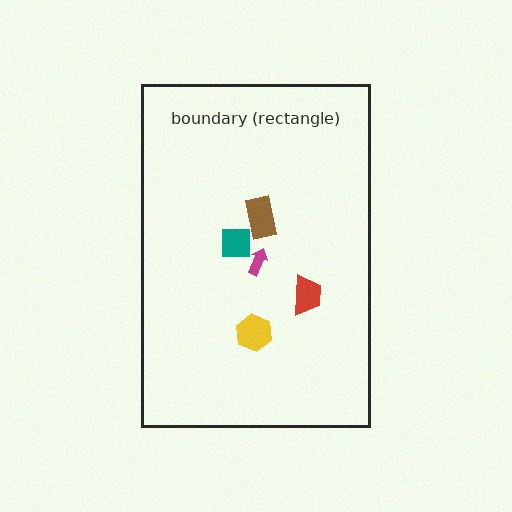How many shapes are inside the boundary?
5 inside, 0 outside.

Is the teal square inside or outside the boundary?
Inside.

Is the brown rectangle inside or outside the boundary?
Inside.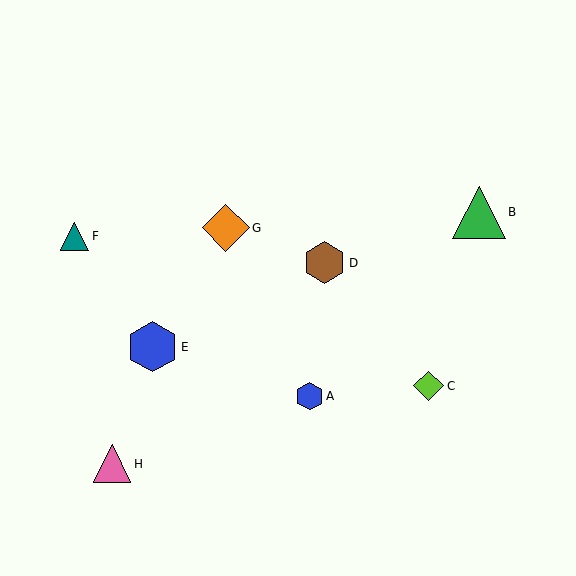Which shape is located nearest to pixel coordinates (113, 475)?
The pink triangle (labeled H) at (112, 464) is nearest to that location.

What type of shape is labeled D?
Shape D is a brown hexagon.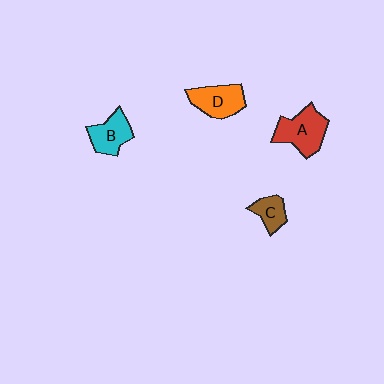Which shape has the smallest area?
Shape C (brown).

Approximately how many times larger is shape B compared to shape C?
Approximately 1.4 times.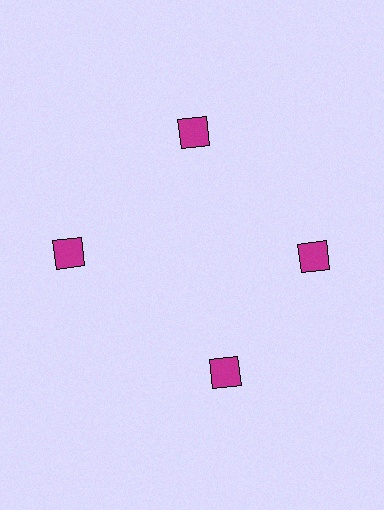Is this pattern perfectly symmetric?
No. The 4 magenta squares are arranged in a ring, but one element near the 6 o'clock position is rotated out of alignment along the ring, breaking the 4-fold rotational symmetry.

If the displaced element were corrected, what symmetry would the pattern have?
It would have 4-fold rotational symmetry — the pattern would map onto itself every 90 degrees.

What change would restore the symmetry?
The symmetry would be restored by rotating it back into even spacing with its neighbors so that all 4 squares sit at equal angles and equal distance from the center.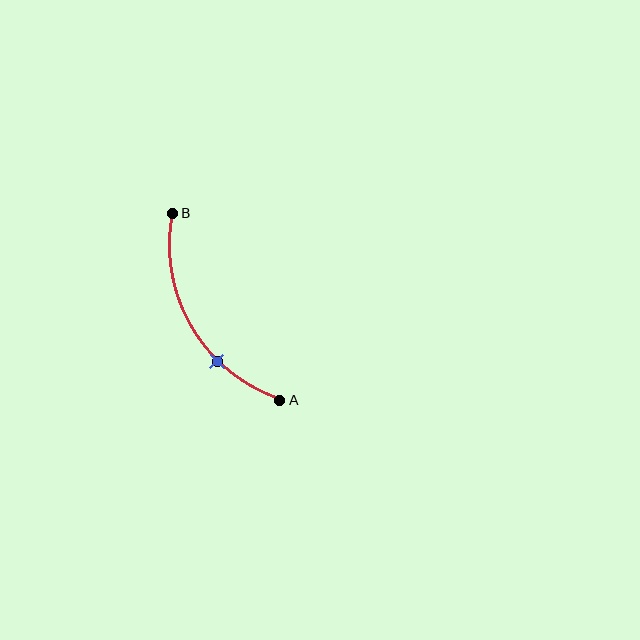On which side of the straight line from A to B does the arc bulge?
The arc bulges to the left of the straight line connecting A and B.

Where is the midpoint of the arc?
The arc midpoint is the point on the curve farthest from the straight line joining A and B. It sits to the left of that line.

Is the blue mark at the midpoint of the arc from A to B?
No. The blue mark lies on the arc but is closer to endpoint A. The arc midpoint would be at the point on the curve equidistant along the arc from both A and B.